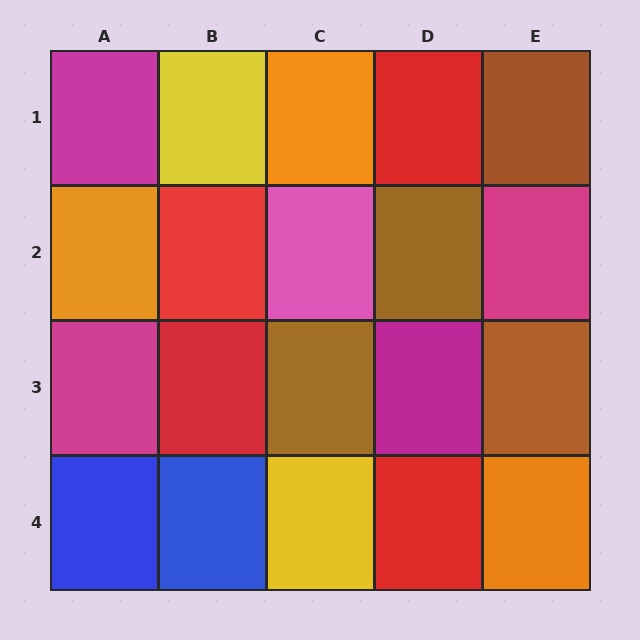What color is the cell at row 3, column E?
Brown.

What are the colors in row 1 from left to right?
Magenta, yellow, orange, red, brown.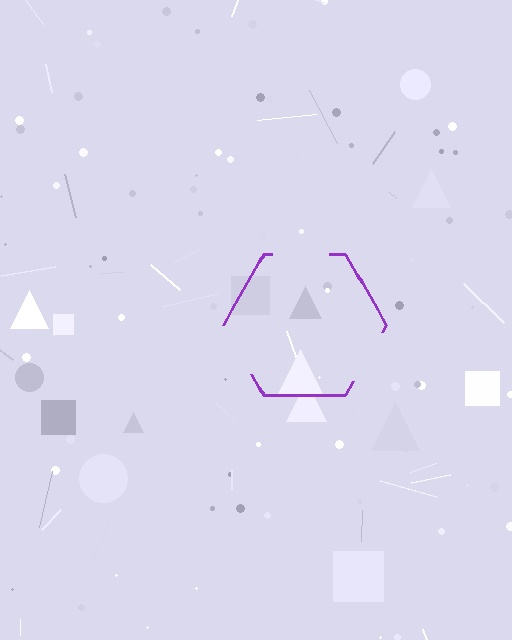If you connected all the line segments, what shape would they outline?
They would outline a hexagon.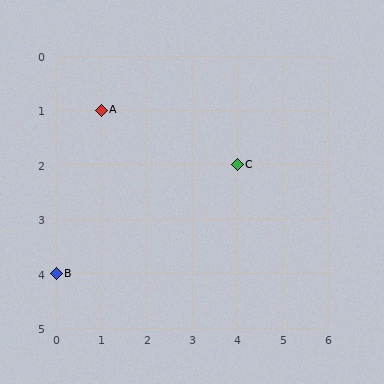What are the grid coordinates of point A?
Point A is at grid coordinates (1, 1).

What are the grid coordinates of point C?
Point C is at grid coordinates (4, 2).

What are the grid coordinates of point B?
Point B is at grid coordinates (0, 4).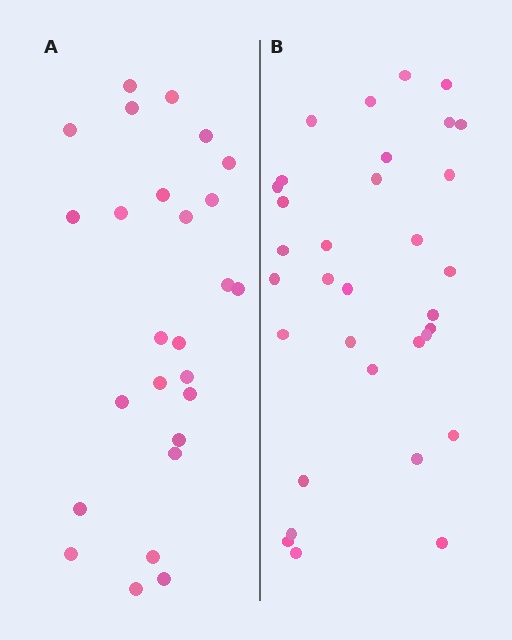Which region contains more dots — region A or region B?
Region B (the right region) has more dots.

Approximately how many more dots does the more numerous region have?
Region B has roughly 8 or so more dots than region A.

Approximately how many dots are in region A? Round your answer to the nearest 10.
About 30 dots. (The exact count is 26, which rounds to 30.)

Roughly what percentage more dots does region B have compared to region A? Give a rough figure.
About 25% more.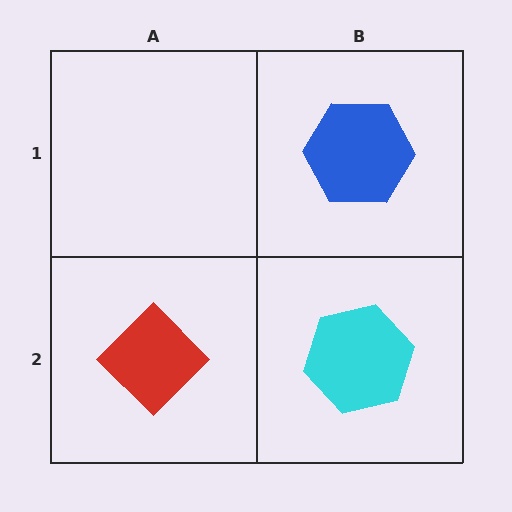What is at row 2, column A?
A red diamond.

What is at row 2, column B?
A cyan hexagon.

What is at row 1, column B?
A blue hexagon.